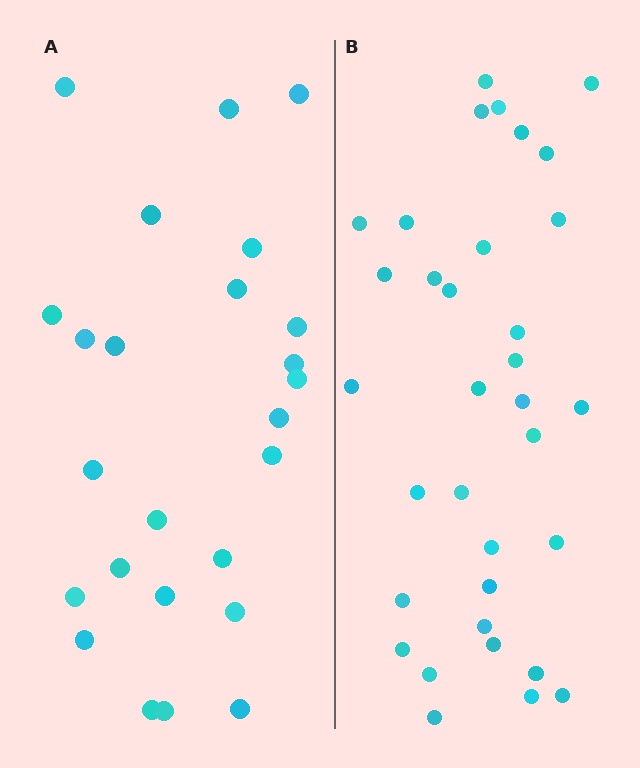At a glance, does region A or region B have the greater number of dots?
Region B (the right region) has more dots.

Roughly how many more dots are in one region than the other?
Region B has roughly 8 or so more dots than region A.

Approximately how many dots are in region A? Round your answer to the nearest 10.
About 20 dots. (The exact count is 25, which rounds to 20.)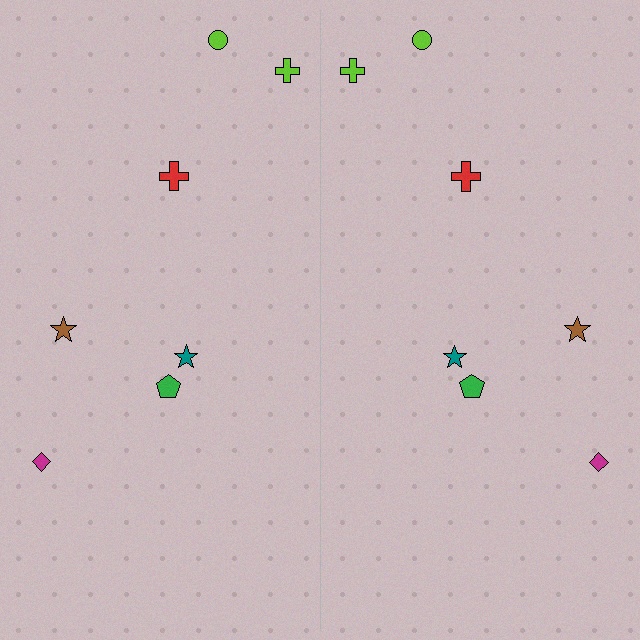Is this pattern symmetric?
Yes, this pattern has bilateral (reflection) symmetry.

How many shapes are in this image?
There are 14 shapes in this image.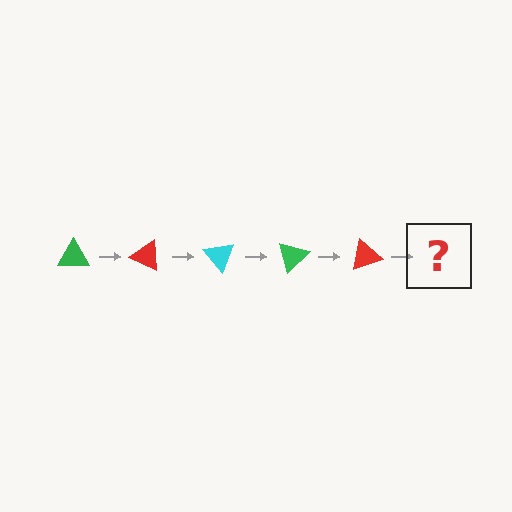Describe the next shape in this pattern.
It should be a cyan triangle, rotated 125 degrees from the start.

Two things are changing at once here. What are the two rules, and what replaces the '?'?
The two rules are that it rotates 25 degrees each step and the color cycles through green, red, and cyan. The '?' should be a cyan triangle, rotated 125 degrees from the start.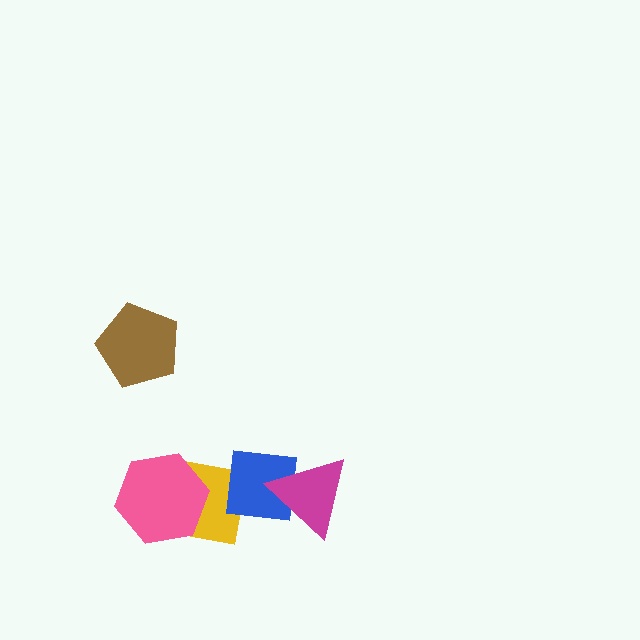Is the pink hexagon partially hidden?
No, no other shape covers it.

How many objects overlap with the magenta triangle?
1 object overlaps with the magenta triangle.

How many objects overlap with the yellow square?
2 objects overlap with the yellow square.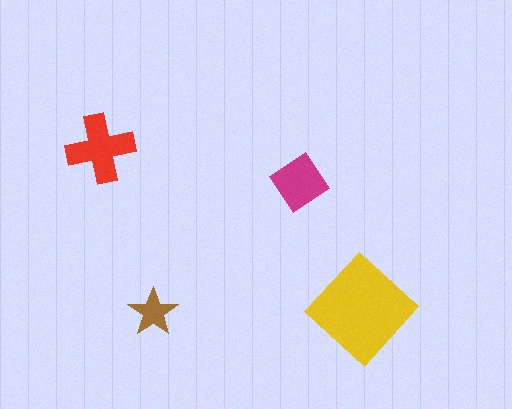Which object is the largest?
The yellow diamond.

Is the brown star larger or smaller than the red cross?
Smaller.